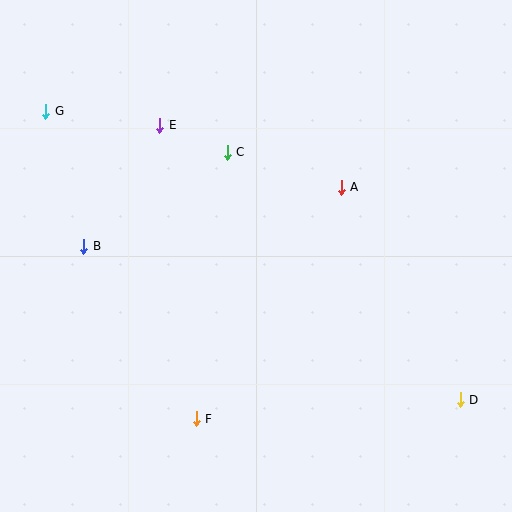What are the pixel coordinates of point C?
Point C is at (227, 152).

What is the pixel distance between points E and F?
The distance between E and F is 296 pixels.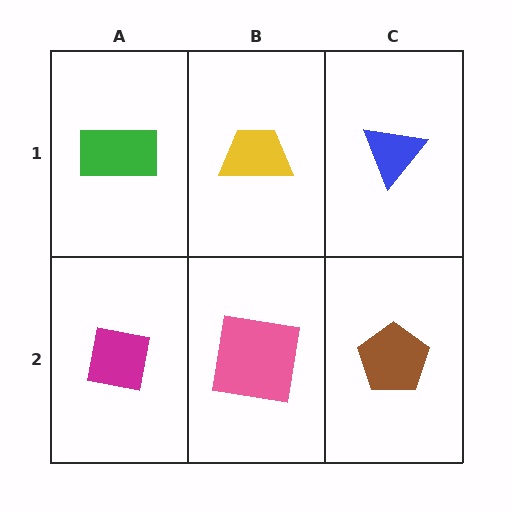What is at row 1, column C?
A blue triangle.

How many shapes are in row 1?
3 shapes.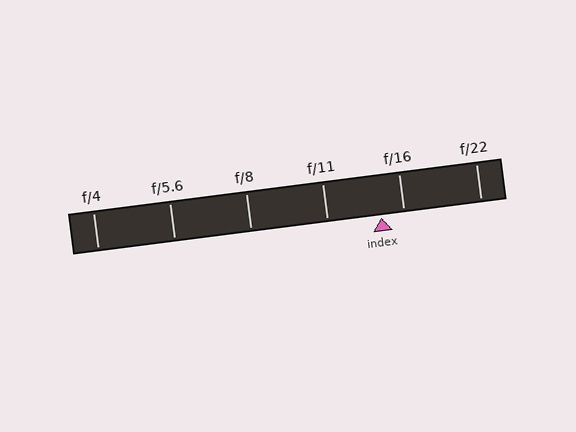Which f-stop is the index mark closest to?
The index mark is closest to f/16.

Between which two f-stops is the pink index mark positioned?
The index mark is between f/11 and f/16.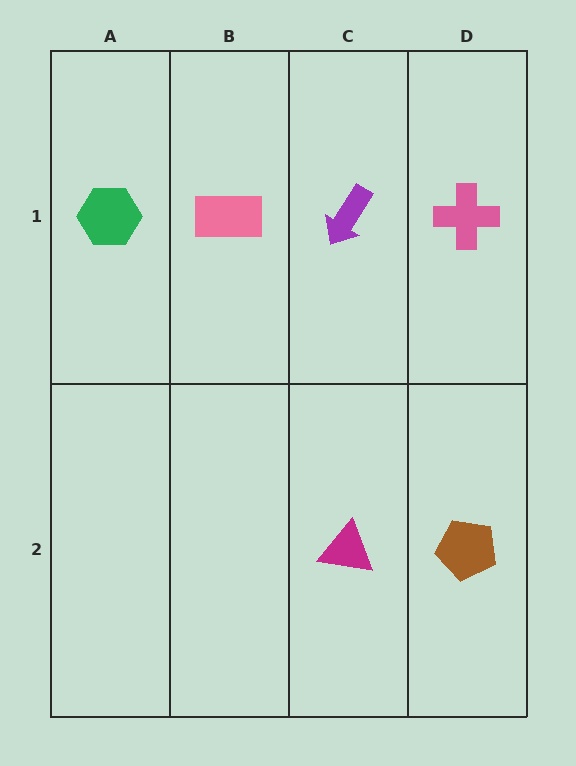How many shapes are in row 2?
2 shapes.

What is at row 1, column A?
A green hexagon.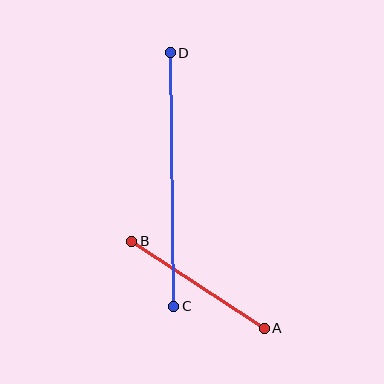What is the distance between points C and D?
The distance is approximately 254 pixels.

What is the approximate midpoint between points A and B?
The midpoint is at approximately (198, 285) pixels.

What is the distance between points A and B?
The distance is approximately 158 pixels.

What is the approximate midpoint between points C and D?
The midpoint is at approximately (172, 179) pixels.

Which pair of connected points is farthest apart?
Points C and D are farthest apart.